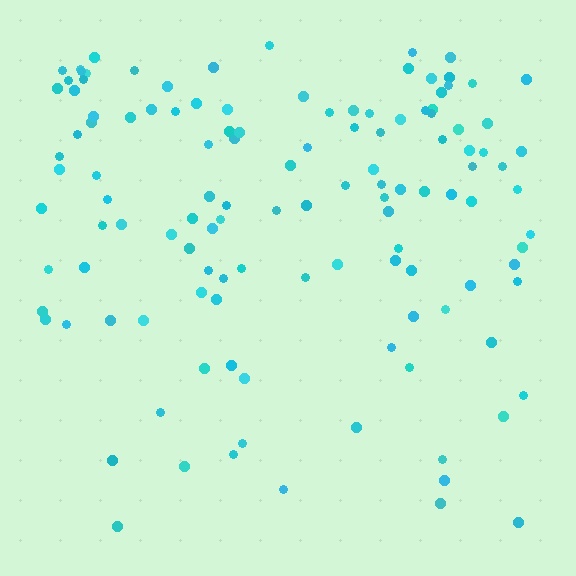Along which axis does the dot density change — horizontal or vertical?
Vertical.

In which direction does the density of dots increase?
From bottom to top, with the top side densest.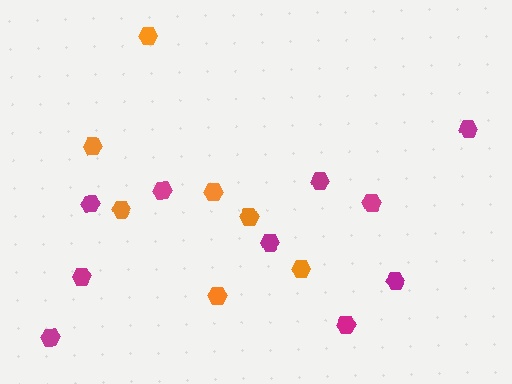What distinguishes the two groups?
There are 2 groups: one group of orange hexagons (7) and one group of magenta hexagons (10).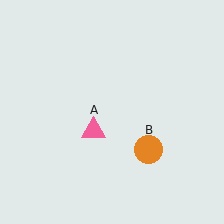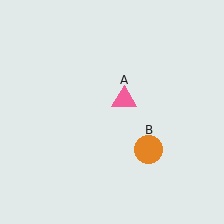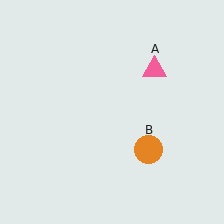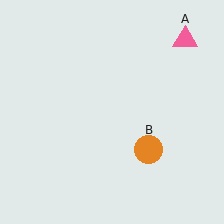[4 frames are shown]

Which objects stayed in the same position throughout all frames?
Orange circle (object B) remained stationary.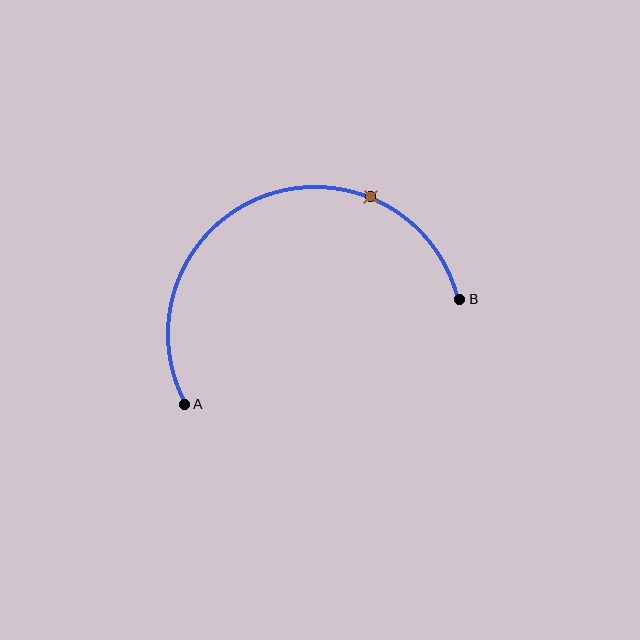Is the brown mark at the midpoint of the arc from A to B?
No. The brown mark lies on the arc but is closer to endpoint B. The arc midpoint would be at the point on the curve equidistant along the arc from both A and B.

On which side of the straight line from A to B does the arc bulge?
The arc bulges above the straight line connecting A and B.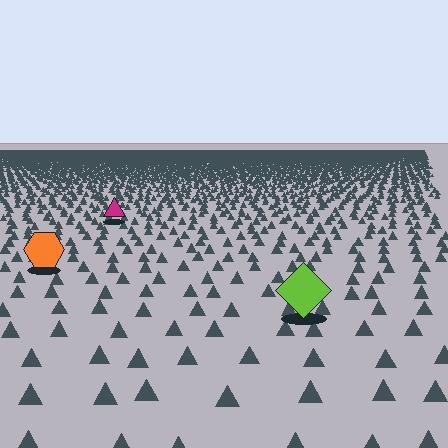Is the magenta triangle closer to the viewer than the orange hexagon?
No. The orange hexagon is closer — you can tell from the texture gradient: the ground texture is coarser near it.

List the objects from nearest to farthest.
From nearest to farthest: the lime diamond, the orange hexagon, the magenta triangle.